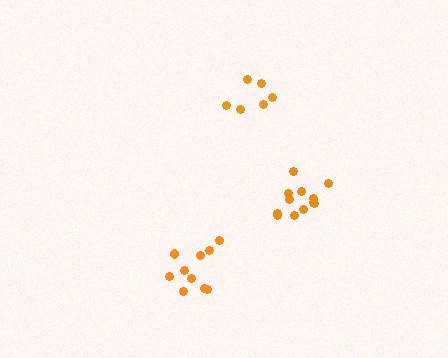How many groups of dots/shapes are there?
There are 3 groups.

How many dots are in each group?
Group 1: 10 dots, Group 2: 12 dots, Group 3: 6 dots (28 total).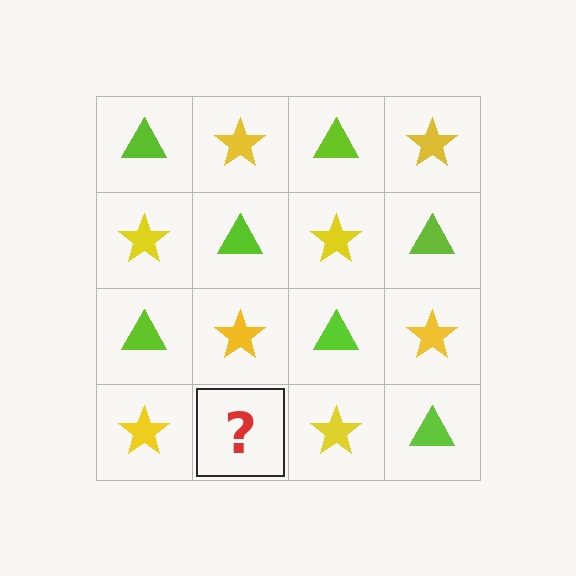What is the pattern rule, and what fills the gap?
The rule is that it alternates lime triangle and yellow star in a checkerboard pattern. The gap should be filled with a lime triangle.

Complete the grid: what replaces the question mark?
The question mark should be replaced with a lime triangle.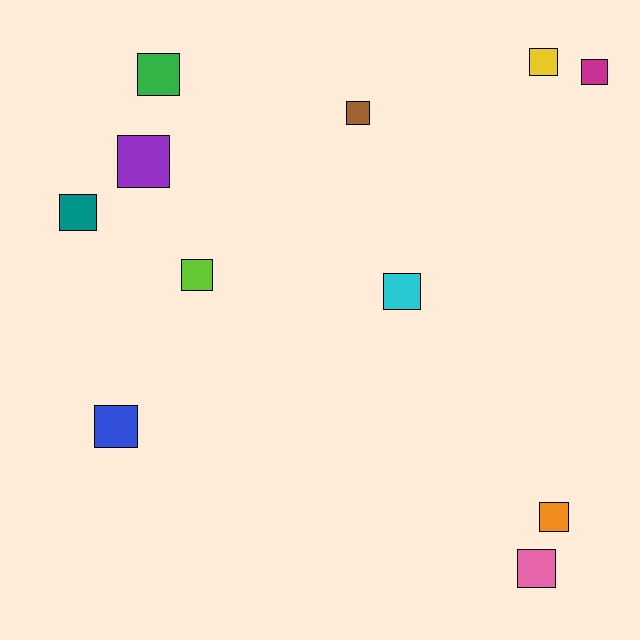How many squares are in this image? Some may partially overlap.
There are 11 squares.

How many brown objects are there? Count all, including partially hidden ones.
There is 1 brown object.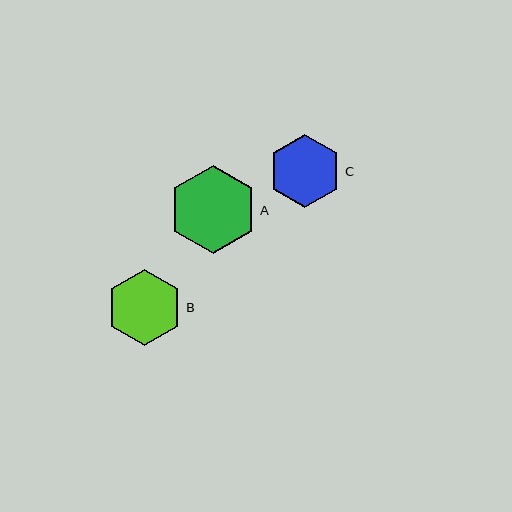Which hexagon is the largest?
Hexagon A is the largest with a size of approximately 88 pixels.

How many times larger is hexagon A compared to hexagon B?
Hexagon A is approximately 1.2 times the size of hexagon B.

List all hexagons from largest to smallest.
From largest to smallest: A, B, C.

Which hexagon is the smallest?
Hexagon C is the smallest with a size of approximately 73 pixels.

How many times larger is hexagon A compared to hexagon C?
Hexagon A is approximately 1.2 times the size of hexagon C.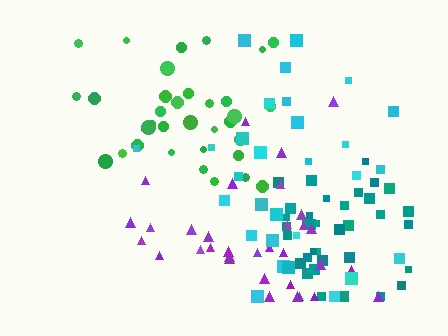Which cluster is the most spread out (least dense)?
Cyan.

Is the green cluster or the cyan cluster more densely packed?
Green.